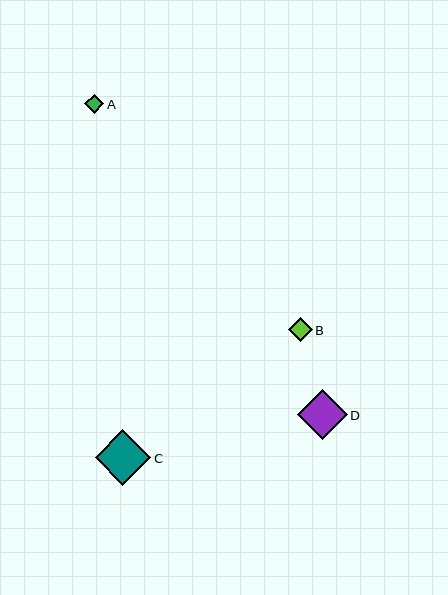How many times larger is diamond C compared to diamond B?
Diamond C is approximately 2.3 times the size of diamond B.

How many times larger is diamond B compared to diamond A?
Diamond B is approximately 1.2 times the size of diamond A.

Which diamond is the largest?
Diamond C is the largest with a size of approximately 55 pixels.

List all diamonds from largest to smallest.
From largest to smallest: C, D, B, A.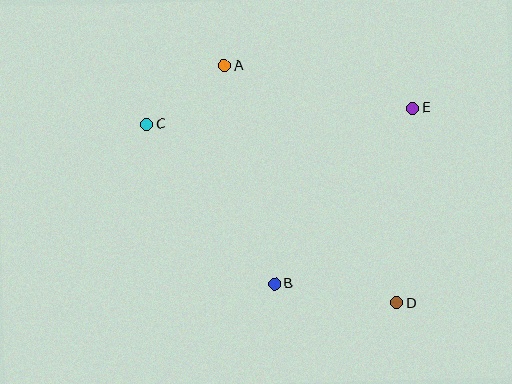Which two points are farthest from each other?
Points C and D are farthest from each other.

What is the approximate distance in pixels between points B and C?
The distance between B and C is approximately 205 pixels.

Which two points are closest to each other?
Points A and C are closest to each other.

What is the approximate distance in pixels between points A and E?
The distance between A and E is approximately 193 pixels.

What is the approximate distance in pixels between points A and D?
The distance between A and D is approximately 294 pixels.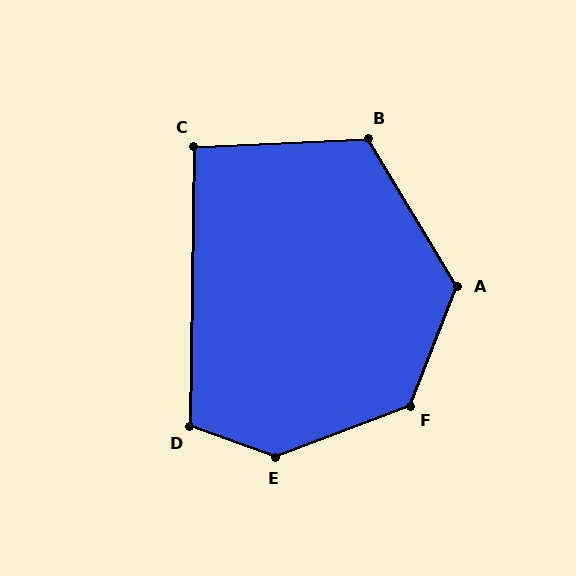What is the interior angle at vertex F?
Approximately 133 degrees (obtuse).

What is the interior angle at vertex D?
Approximately 109 degrees (obtuse).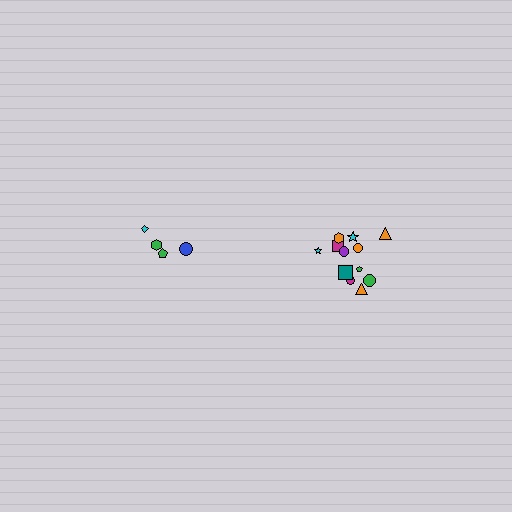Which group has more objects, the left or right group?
The right group.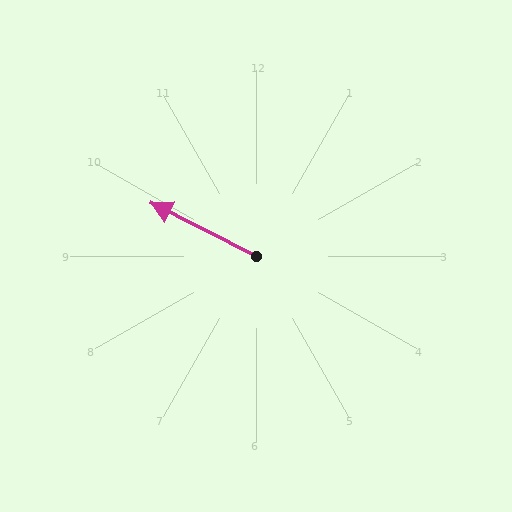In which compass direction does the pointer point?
Northwest.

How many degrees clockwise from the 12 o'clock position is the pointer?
Approximately 297 degrees.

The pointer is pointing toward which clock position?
Roughly 10 o'clock.